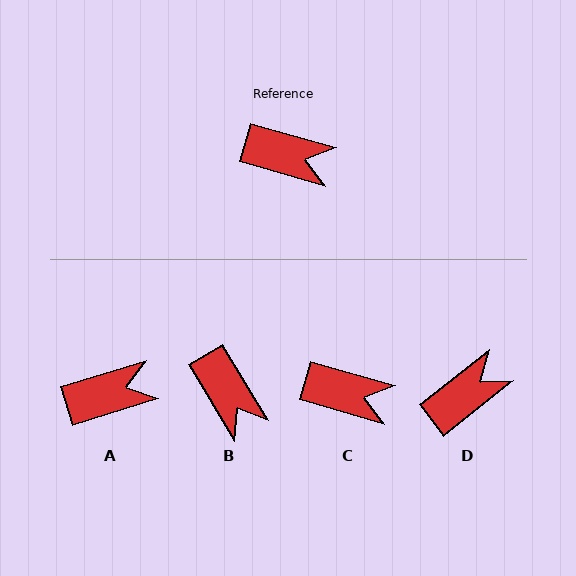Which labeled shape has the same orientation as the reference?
C.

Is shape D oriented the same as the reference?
No, it is off by about 54 degrees.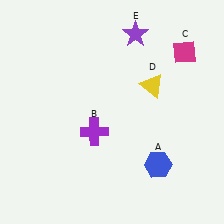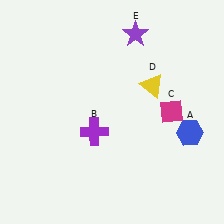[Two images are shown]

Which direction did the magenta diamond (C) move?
The magenta diamond (C) moved down.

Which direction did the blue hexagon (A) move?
The blue hexagon (A) moved up.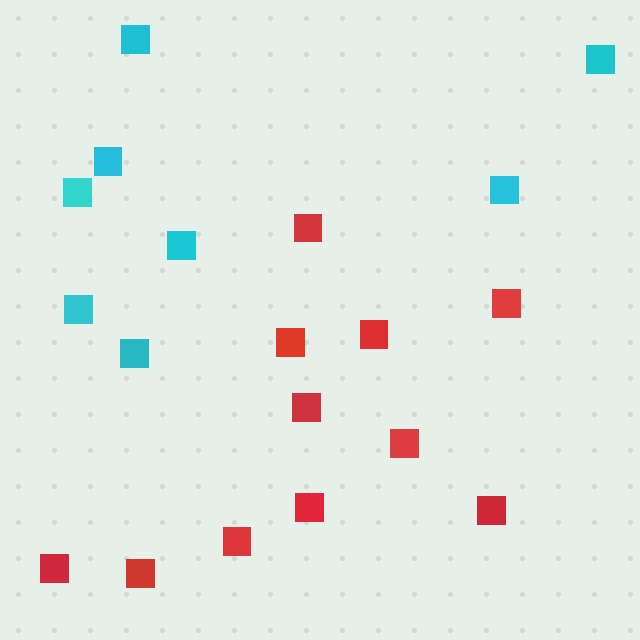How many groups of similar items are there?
There are 2 groups: one group of cyan squares (8) and one group of red squares (11).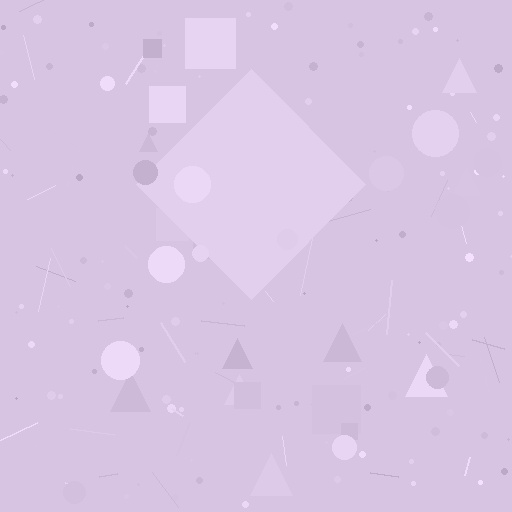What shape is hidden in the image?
A diamond is hidden in the image.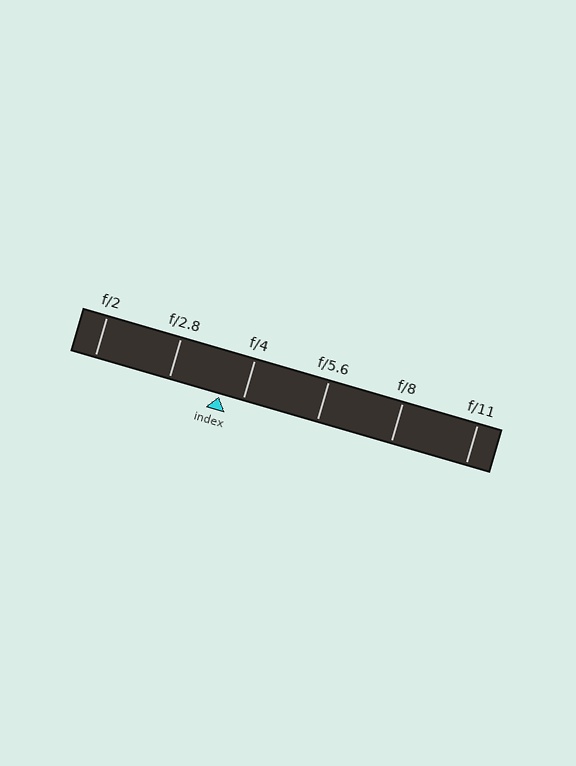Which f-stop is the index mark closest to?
The index mark is closest to f/4.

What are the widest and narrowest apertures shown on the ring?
The widest aperture shown is f/2 and the narrowest is f/11.